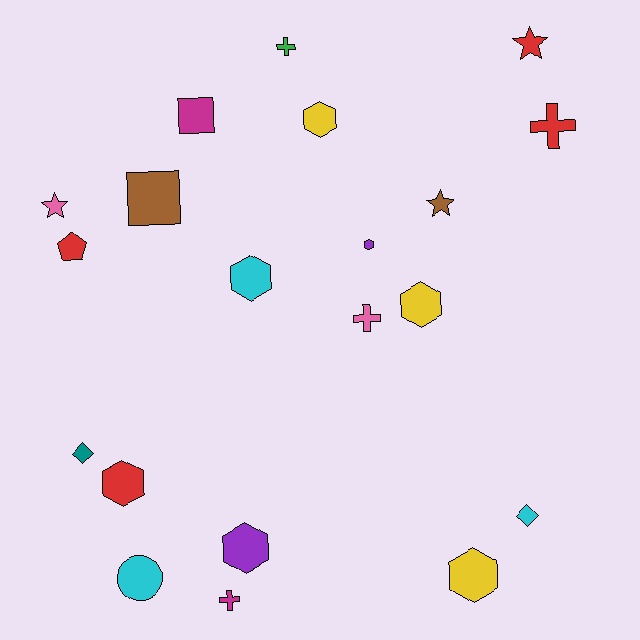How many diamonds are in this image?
There are 2 diamonds.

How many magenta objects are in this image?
There are 2 magenta objects.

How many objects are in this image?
There are 20 objects.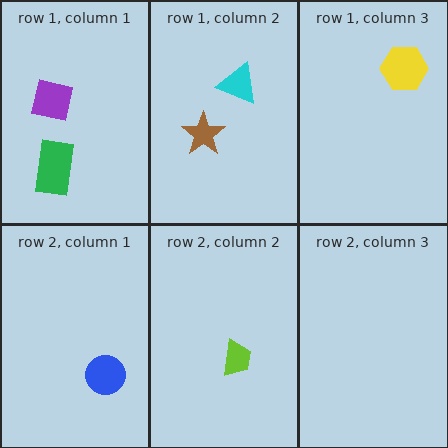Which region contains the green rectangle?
The row 1, column 1 region.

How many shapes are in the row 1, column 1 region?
2.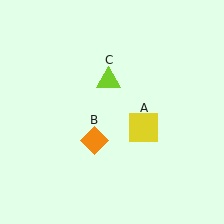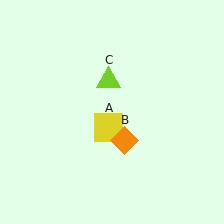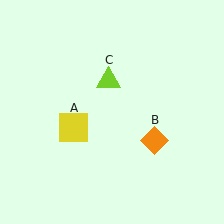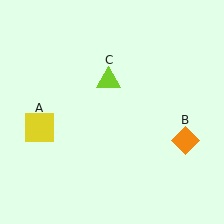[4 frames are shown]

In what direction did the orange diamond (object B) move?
The orange diamond (object B) moved right.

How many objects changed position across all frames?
2 objects changed position: yellow square (object A), orange diamond (object B).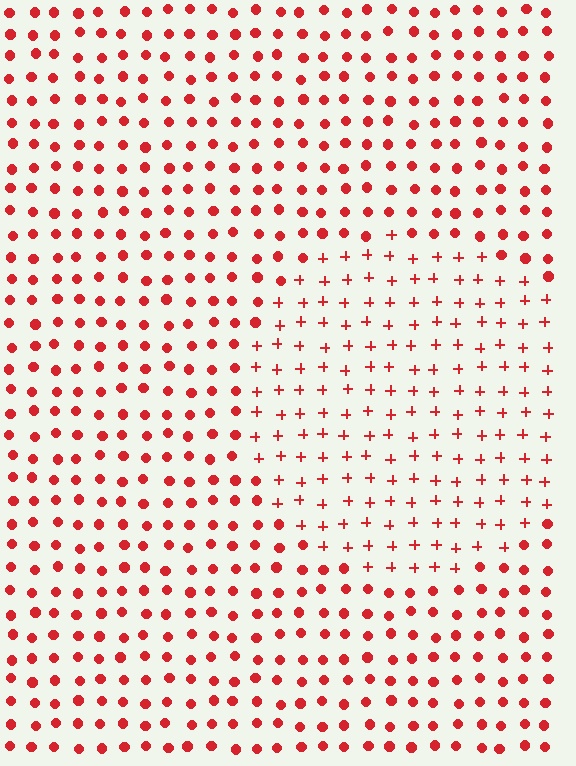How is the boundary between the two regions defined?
The boundary is defined by a change in element shape: plus signs inside vs. circles outside. All elements share the same color and spacing.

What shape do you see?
I see a circle.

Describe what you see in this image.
The image is filled with small red elements arranged in a uniform grid. A circle-shaped region contains plus signs, while the surrounding area contains circles. The boundary is defined purely by the change in element shape.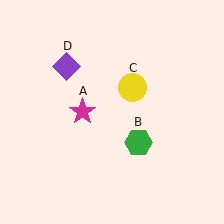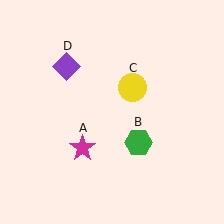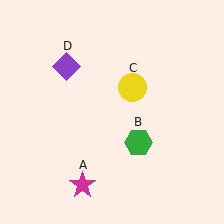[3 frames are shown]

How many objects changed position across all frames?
1 object changed position: magenta star (object A).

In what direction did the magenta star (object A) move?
The magenta star (object A) moved down.